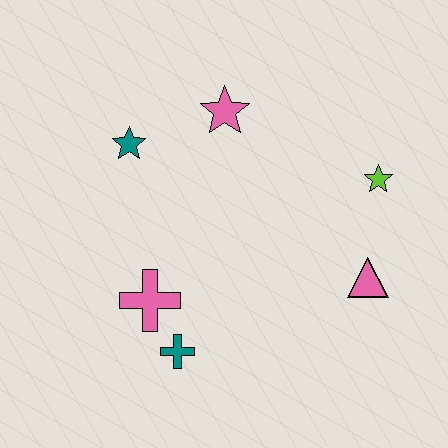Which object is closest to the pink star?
The teal star is closest to the pink star.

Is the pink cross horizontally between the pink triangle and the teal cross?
No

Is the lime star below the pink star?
Yes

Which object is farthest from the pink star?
The teal cross is farthest from the pink star.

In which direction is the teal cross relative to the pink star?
The teal cross is below the pink star.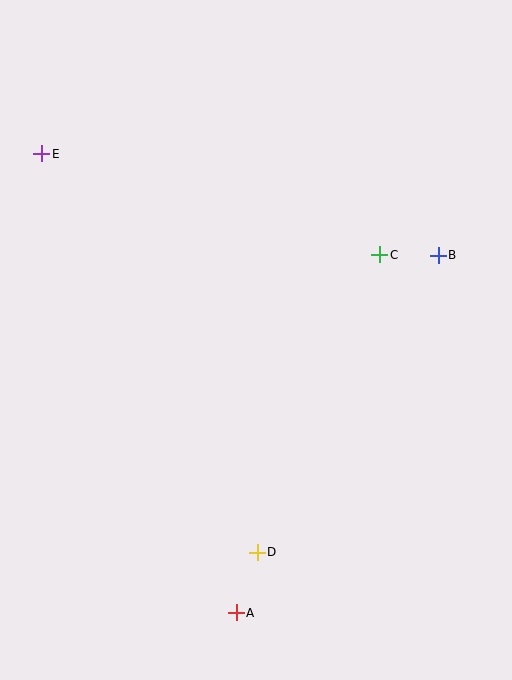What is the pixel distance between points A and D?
The distance between A and D is 64 pixels.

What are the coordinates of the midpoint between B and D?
The midpoint between B and D is at (348, 404).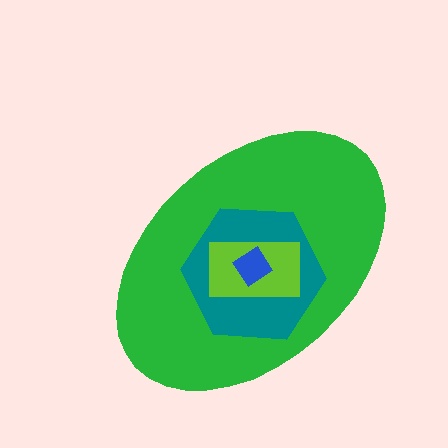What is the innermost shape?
The blue diamond.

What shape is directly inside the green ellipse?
The teal hexagon.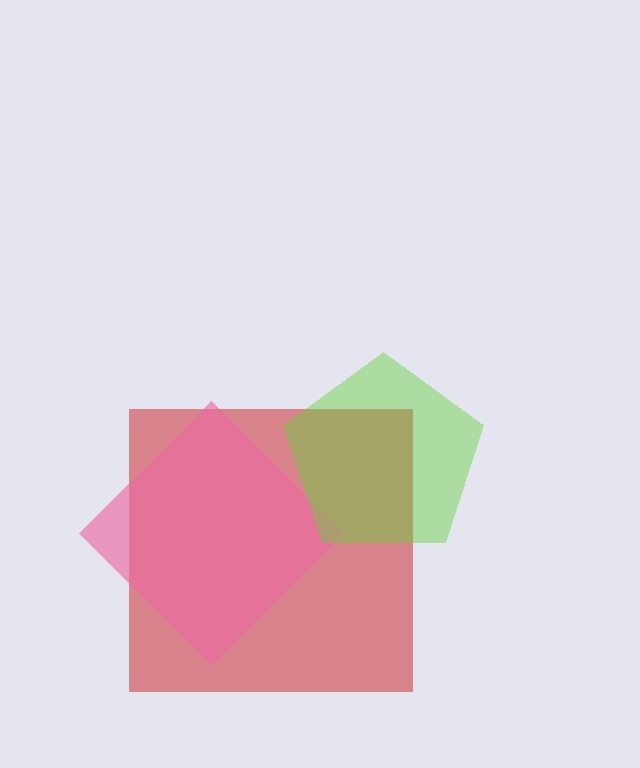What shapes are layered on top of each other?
The layered shapes are: a red square, a pink diamond, a lime pentagon.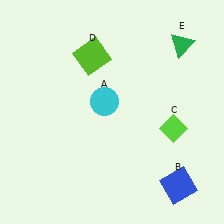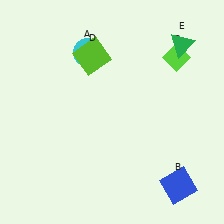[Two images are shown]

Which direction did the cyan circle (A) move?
The cyan circle (A) moved up.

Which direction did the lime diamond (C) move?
The lime diamond (C) moved up.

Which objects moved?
The objects that moved are: the cyan circle (A), the lime diamond (C).